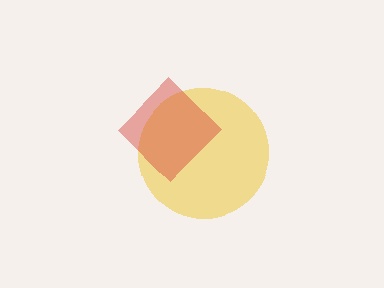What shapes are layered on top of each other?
The layered shapes are: a yellow circle, a red diamond.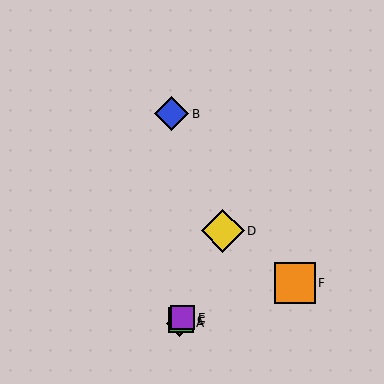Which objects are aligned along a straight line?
Objects A, C, D, E are aligned along a straight line.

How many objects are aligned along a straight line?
4 objects (A, C, D, E) are aligned along a straight line.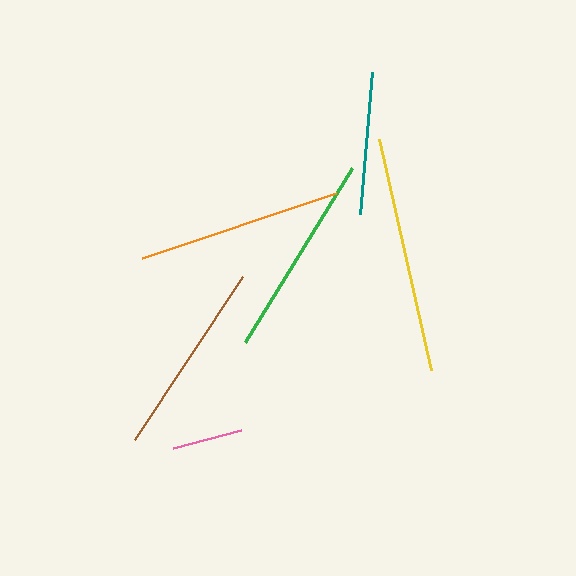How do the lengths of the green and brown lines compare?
The green and brown lines are approximately the same length.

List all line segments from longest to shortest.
From longest to shortest: yellow, orange, green, brown, teal, pink.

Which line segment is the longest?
The yellow line is the longest at approximately 237 pixels.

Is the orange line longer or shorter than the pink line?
The orange line is longer than the pink line.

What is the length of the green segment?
The green segment is approximately 205 pixels long.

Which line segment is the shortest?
The pink line is the shortest at approximately 70 pixels.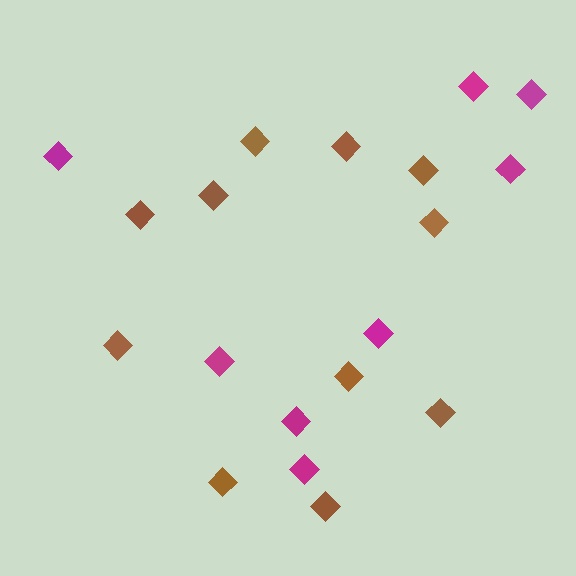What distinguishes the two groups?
There are 2 groups: one group of magenta diamonds (8) and one group of brown diamonds (11).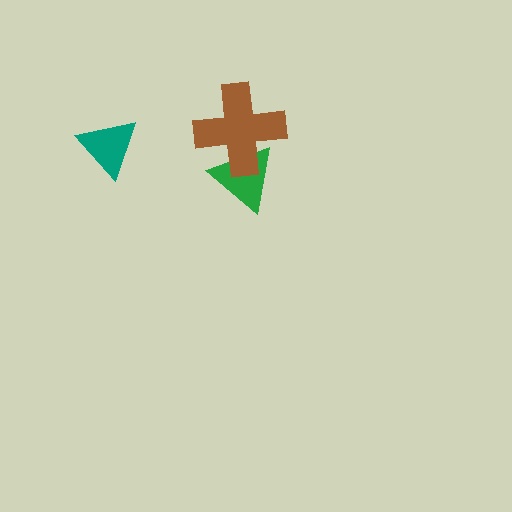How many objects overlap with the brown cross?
1 object overlaps with the brown cross.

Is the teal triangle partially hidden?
No, no other shape covers it.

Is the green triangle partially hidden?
Yes, it is partially covered by another shape.